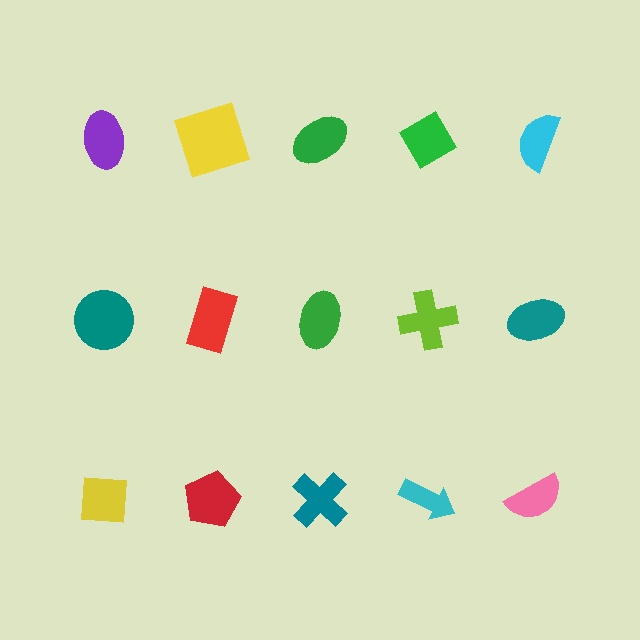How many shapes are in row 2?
5 shapes.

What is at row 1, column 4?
A green diamond.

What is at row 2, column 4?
A lime cross.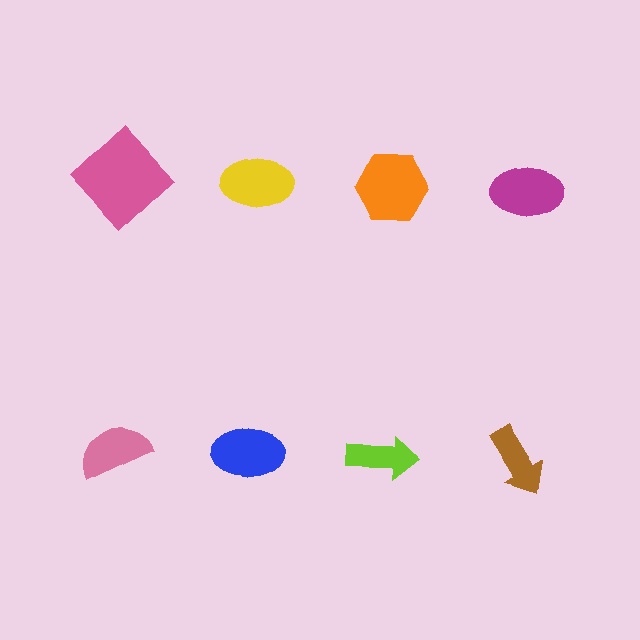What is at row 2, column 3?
A lime arrow.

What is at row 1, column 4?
A magenta ellipse.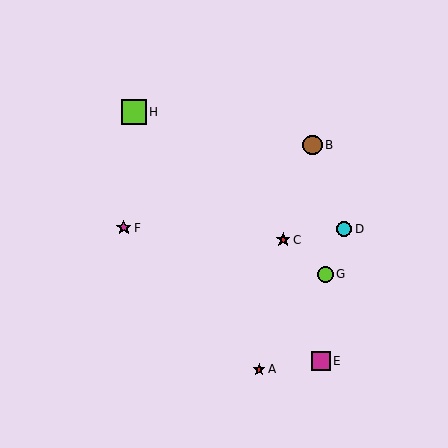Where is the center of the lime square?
The center of the lime square is at (134, 112).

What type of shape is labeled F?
Shape F is a magenta star.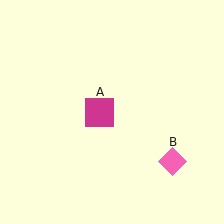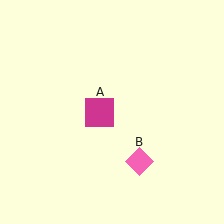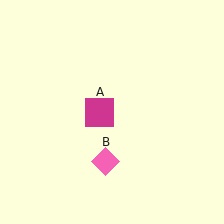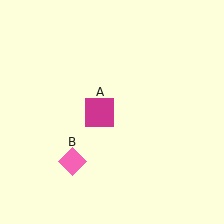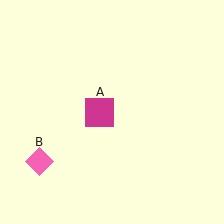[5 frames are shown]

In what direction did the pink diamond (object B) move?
The pink diamond (object B) moved left.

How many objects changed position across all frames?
1 object changed position: pink diamond (object B).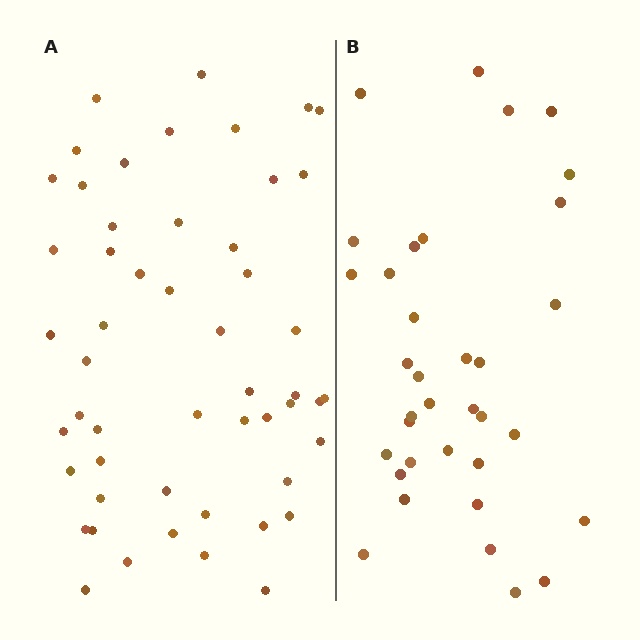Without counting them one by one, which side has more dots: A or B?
Region A (the left region) has more dots.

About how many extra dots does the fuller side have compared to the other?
Region A has approximately 15 more dots than region B.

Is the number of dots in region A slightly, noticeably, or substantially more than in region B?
Region A has substantially more. The ratio is roughly 1.5 to 1.